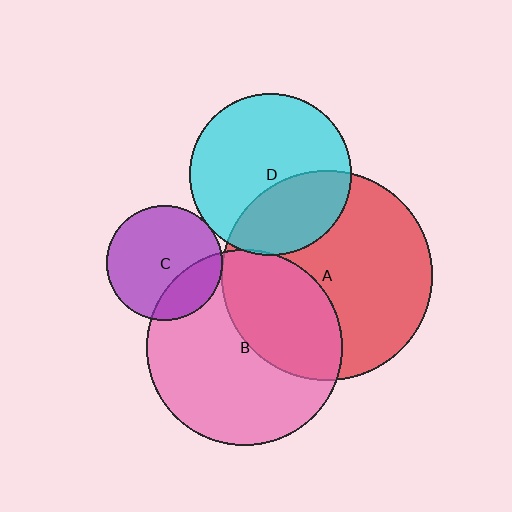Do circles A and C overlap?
Yes.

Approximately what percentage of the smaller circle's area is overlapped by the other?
Approximately 5%.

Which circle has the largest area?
Circle A (red).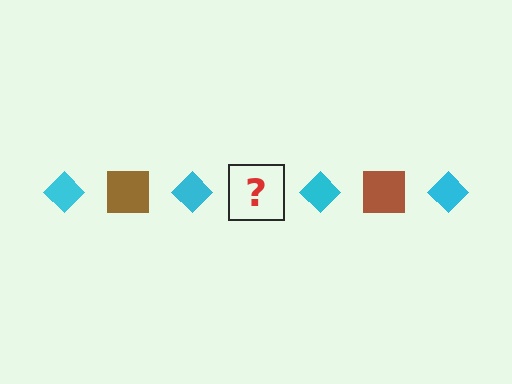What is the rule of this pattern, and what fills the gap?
The rule is that the pattern alternates between cyan diamond and brown square. The gap should be filled with a brown square.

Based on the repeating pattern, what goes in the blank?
The blank should be a brown square.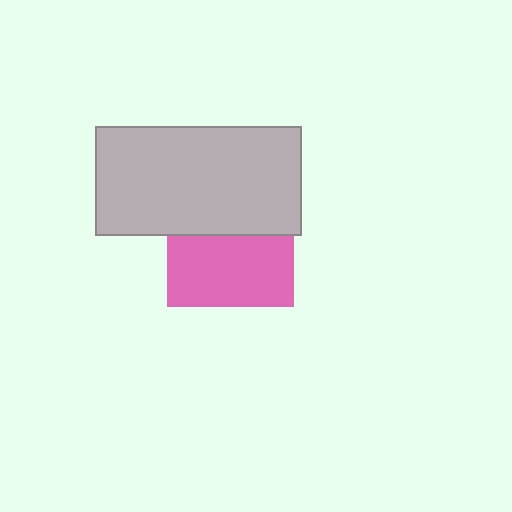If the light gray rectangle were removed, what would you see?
You would see the complete pink square.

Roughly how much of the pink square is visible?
About half of it is visible (roughly 56%).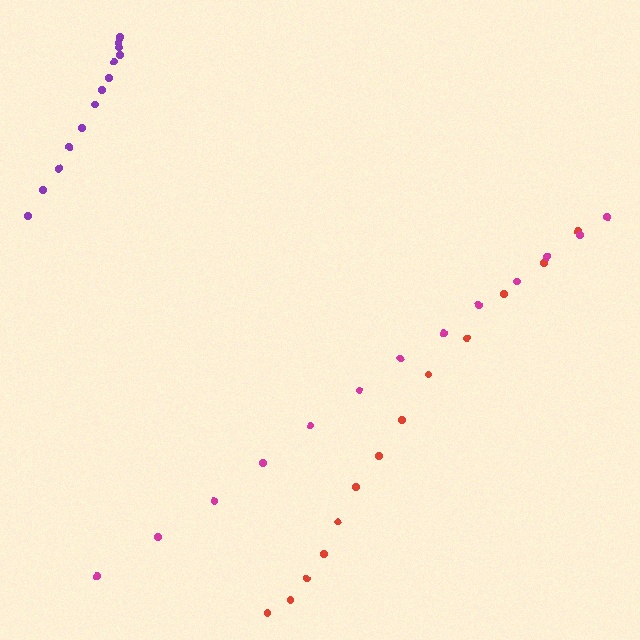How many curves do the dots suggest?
There are 3 distinct paths.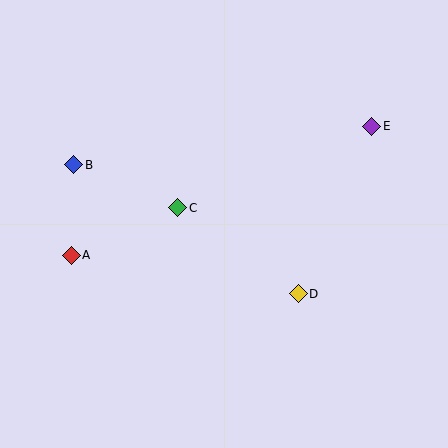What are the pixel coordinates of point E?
Point E is at (371, 126).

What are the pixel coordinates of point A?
Point A is at (71, 255).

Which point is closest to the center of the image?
Point C at (178, 208) is closest to the center.